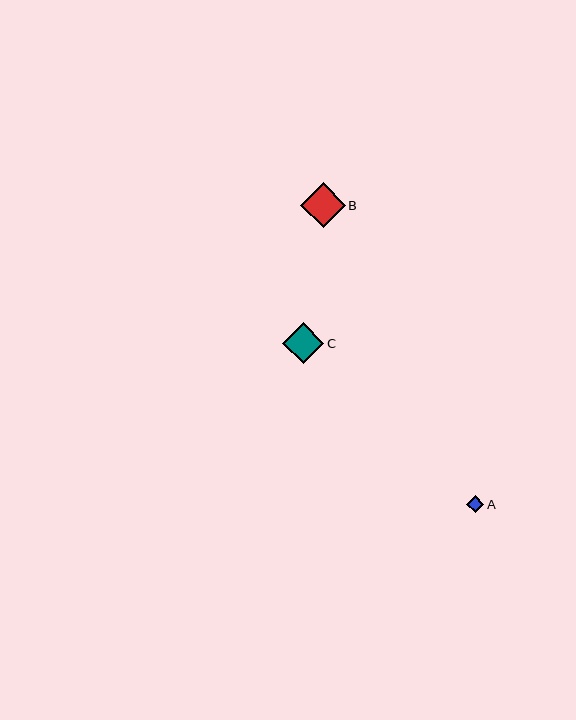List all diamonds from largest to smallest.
From largest to smallest: B, C, A.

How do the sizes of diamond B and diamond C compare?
Diamond B and diamond C are approximately the same size.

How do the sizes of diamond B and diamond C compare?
Diamond B and diamond C are approximately the same size.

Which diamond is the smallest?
Diamond A is the smallest with a size of approximately 17 pixels.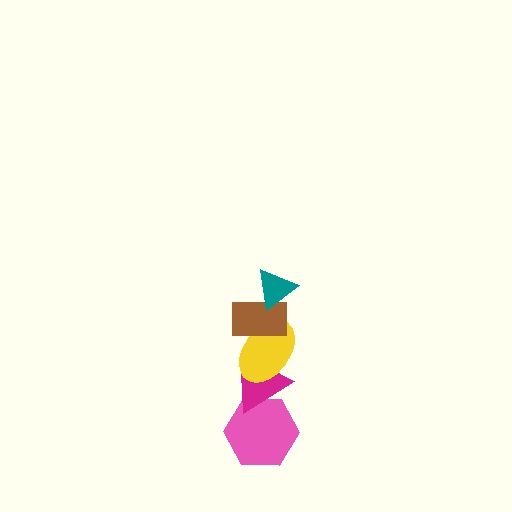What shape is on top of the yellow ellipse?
The brown rectangle is on top of the yellow ellipse.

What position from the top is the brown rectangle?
The brown rectangle is 2nd from the top.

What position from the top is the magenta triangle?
The magenta triangle is 4th from the top.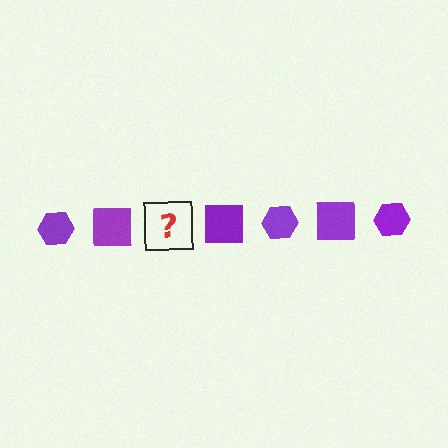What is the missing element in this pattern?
The missing element is a purple hexagon.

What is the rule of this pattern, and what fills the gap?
The rule is that the pattern cycles through hexagon, square shapes in purple. The gap should be filled with a purple hexagon.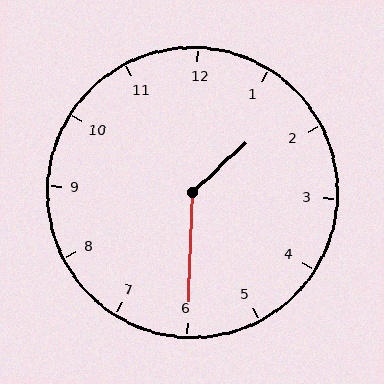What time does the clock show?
1:30.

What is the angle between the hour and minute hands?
Approximately 135 degrees.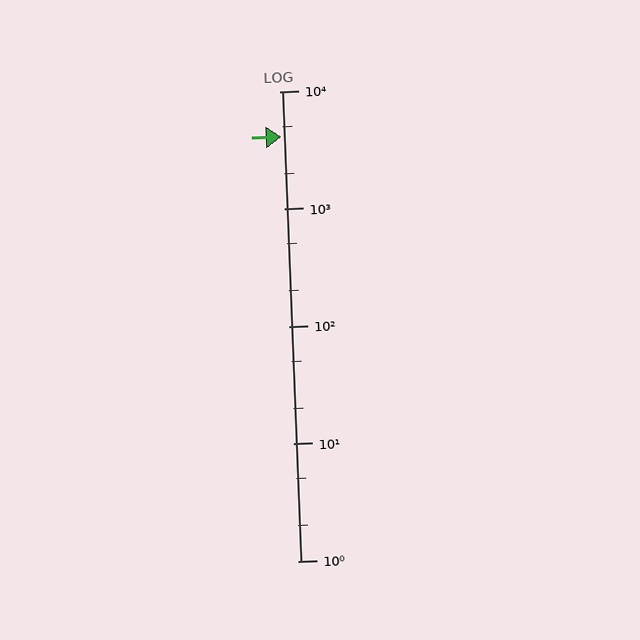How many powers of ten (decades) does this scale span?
The scale spans 4 decades, from 1 to 10000.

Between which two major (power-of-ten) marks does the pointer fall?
The pointer is between 1000 and 10000.